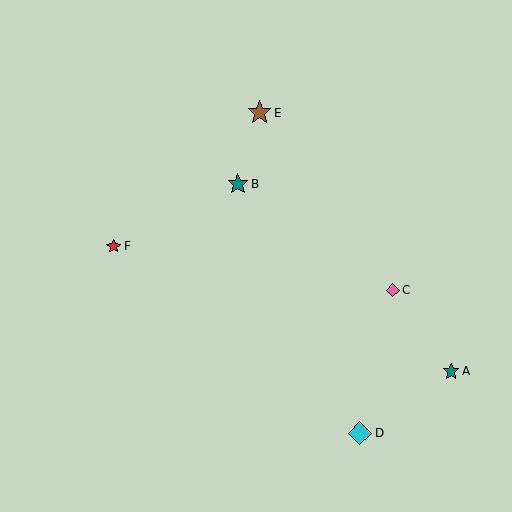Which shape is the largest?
The brown star (labeled E) is the largest.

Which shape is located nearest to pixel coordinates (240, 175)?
The teal star (labeled B) at (238, 184) is nearest to that location.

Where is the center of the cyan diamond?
The center of the cyan diamond is at (360, 433).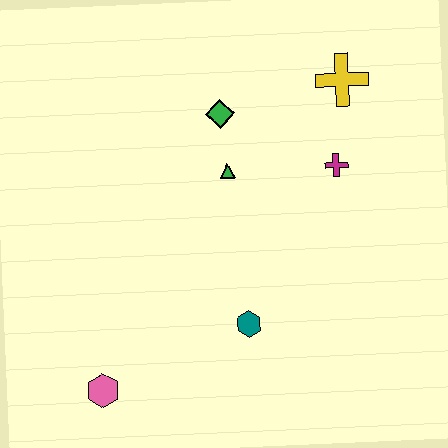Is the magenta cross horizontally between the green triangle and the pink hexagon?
No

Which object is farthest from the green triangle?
The pink hexagon is farthest from the green triangle.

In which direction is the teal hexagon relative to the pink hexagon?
The teal hexagon is to the right of the pink hexagon.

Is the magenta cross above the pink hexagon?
Yes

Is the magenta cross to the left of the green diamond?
No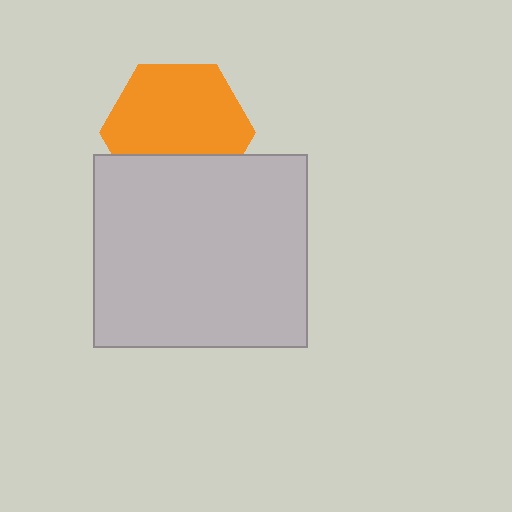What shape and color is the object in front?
The object in front is a light gray rectangle.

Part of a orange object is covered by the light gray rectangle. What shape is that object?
It is a hexagon.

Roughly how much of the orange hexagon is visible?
Most of it is visible (roughly 70%).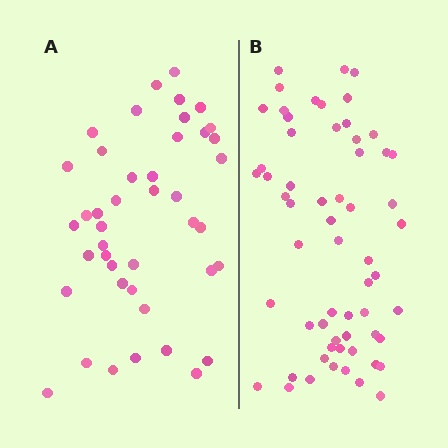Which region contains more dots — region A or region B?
Region B (the right region) has more dots.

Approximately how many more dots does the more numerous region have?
Region B has approximately 15 more dots than region A.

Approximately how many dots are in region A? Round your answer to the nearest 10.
About 40 dots. (The exact count is 43, which rounds to 40.)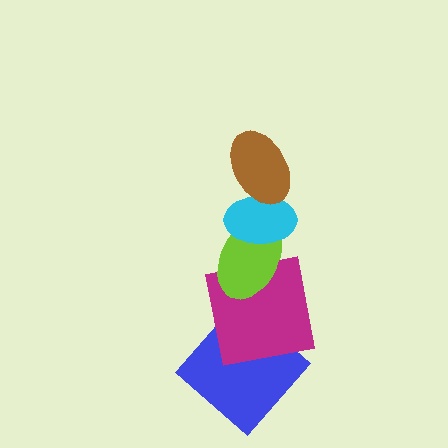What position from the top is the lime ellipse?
The lime ellipse is 3rd from the top.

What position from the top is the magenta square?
The magenta square is 4th from the top.